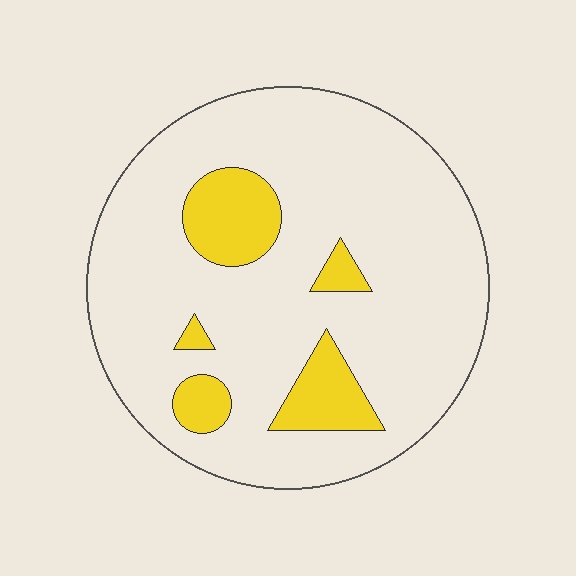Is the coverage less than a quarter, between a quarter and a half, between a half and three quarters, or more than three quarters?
Less than a quarter.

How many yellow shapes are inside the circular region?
5.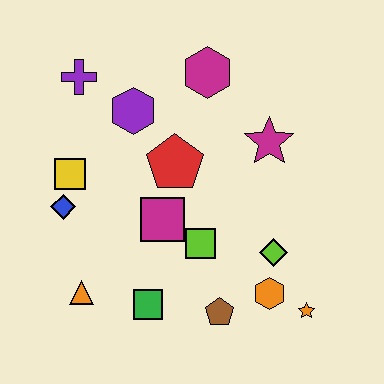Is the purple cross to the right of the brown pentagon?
No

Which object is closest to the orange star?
The orange hexagon is closest to the orange star.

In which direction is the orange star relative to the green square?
The orange star is to the right of the green square.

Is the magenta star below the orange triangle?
No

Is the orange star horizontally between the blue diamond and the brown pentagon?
No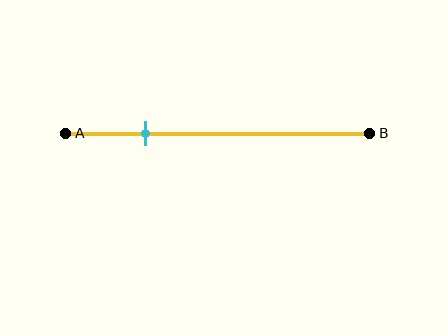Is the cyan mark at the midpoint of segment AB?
No, the mark is at about 25% from A, not at the 50% midpoint.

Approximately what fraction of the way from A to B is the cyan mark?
The cyan mark is approximately 25% of the way from A to B.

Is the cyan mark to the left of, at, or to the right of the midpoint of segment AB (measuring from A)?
The cyan mark is to the left of the midpoint of segment AB.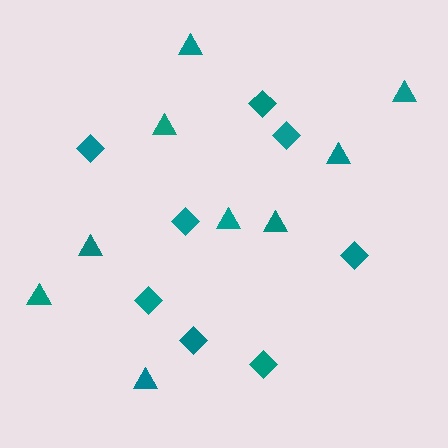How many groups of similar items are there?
There are 2 groups: one group of diamonds (8) and one group of triangles (9).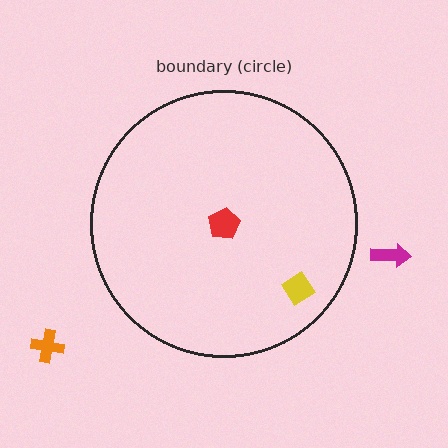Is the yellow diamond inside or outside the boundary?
Inside.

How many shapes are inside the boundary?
2 inside, 2 outside.